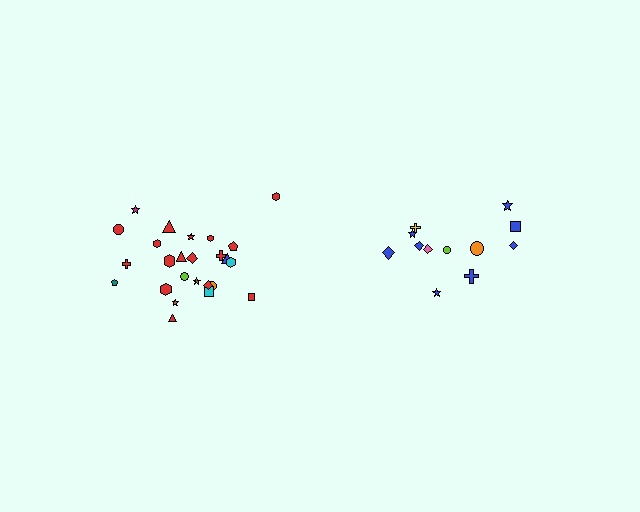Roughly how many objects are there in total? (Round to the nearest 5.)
Roughly 35 objects in total.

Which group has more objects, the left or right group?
The left group.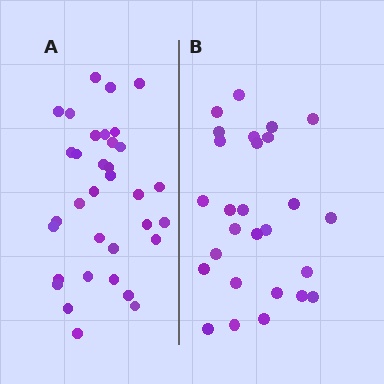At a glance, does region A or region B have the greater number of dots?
Region A (the left region) has more dots.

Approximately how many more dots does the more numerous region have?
Region A has roughly 8 or so more dots than region B.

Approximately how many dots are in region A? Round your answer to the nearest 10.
About 30 dots. (The exact count is 34, which rounds to 30.)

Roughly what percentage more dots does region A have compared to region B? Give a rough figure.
About 25% more.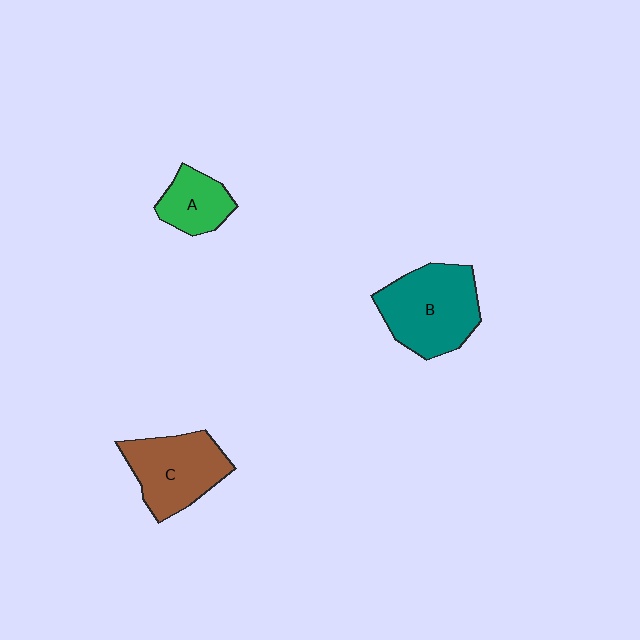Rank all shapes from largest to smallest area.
From largest to smallest: B (teal), C (brown), A (green).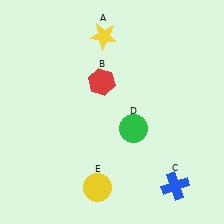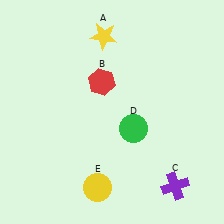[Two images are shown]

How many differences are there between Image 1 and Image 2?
There is 1 difference between the two images.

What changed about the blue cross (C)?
In Image 1, C is blue. In Image 2, it changed to purple.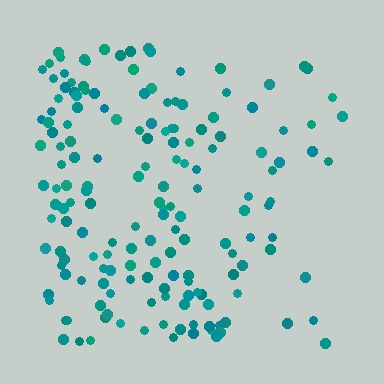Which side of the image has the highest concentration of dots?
The left.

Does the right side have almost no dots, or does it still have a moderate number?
Still a moderate number, just noticeably fewer than the left.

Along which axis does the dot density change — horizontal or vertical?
Horizontal.